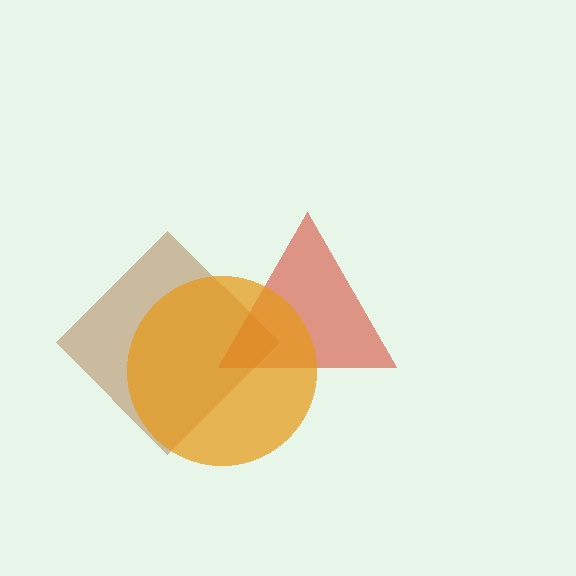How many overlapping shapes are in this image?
There are 3 overlapping shapes in the image.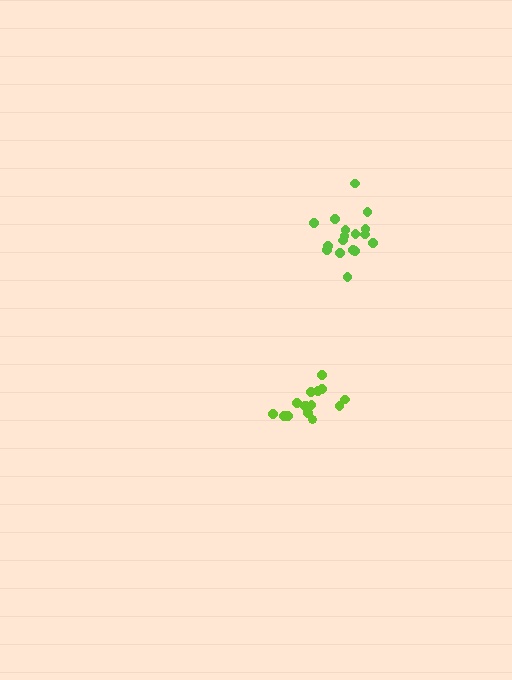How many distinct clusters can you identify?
There are 2 distinct clusters.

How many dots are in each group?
Group 1: 15 dots, Group 2: 17 dots (32 total).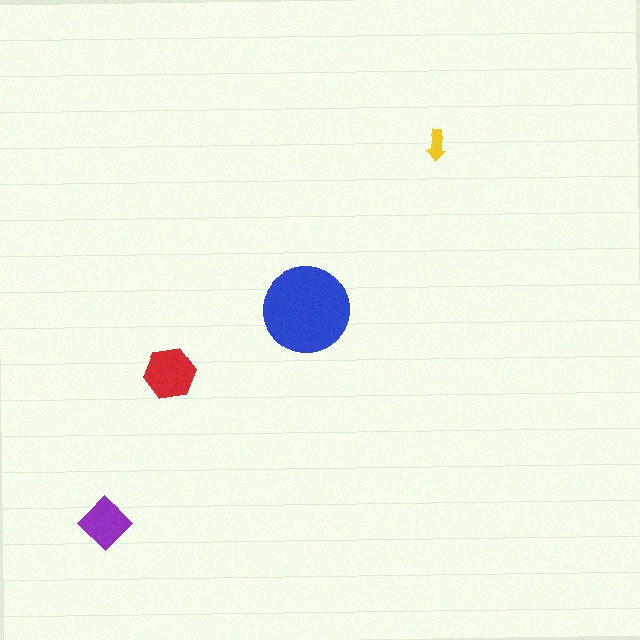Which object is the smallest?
The yellow arrow.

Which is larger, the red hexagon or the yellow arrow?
The red hexagon.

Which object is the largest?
The blue circle.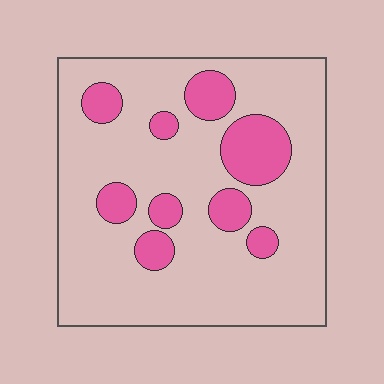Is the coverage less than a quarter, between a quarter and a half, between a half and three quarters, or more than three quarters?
Less than a quarter.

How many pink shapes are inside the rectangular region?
9.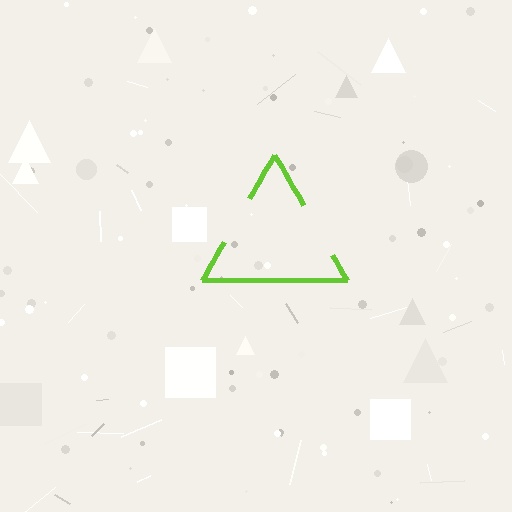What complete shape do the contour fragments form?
The contour fragments form a triangle.